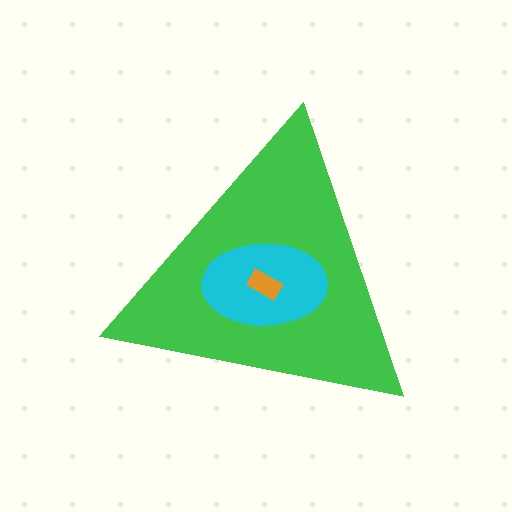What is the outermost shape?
The green triangle.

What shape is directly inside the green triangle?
The cyan ellipse.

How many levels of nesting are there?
3.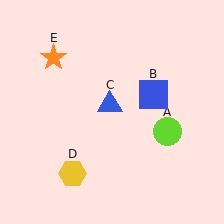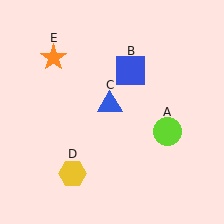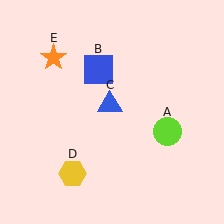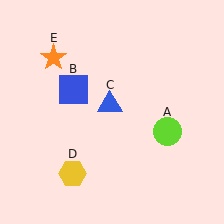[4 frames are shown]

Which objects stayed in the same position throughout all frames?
Lime circle (object A) and blue triangle (object C) and yellow hexagon (object D) and orange star (object E) remained stationary.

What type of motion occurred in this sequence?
The blue square (object B) rotated counterclockwise around the center of the scene.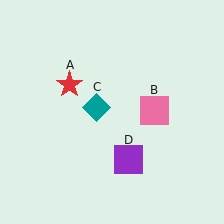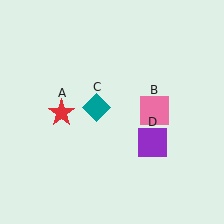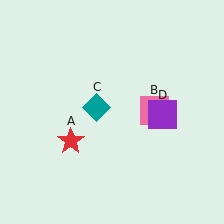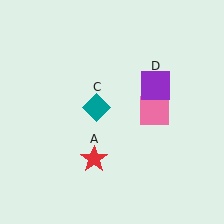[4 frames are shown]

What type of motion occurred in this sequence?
The red star (object A), purple square (object D) rotated counterclockwise around the center of the scene.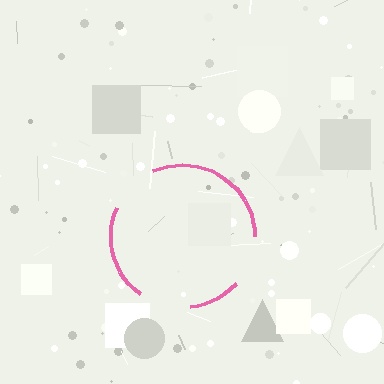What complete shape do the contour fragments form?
The contour fragments form a circle.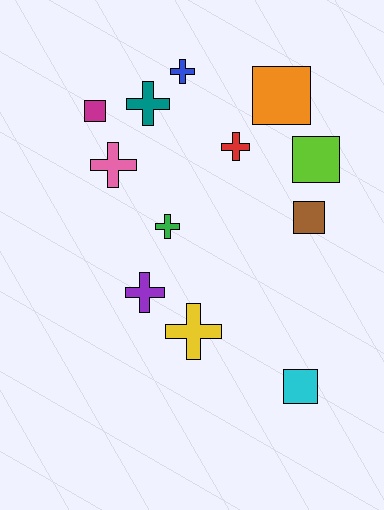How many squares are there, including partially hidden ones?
There are 5 squares.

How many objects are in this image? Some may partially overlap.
There are 12 objects.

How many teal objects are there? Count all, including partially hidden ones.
There is 1 teal object.